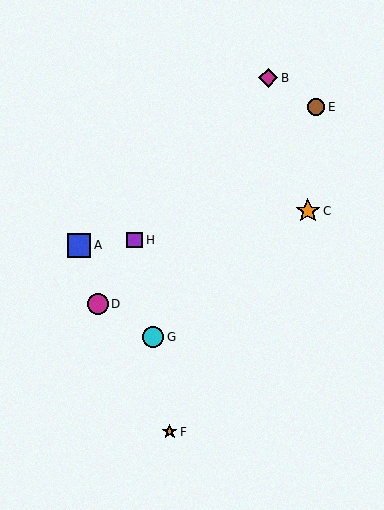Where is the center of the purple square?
The center of the purple square is at (135, 240).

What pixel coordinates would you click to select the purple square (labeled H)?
Click at (135, 240) to select the purple square H.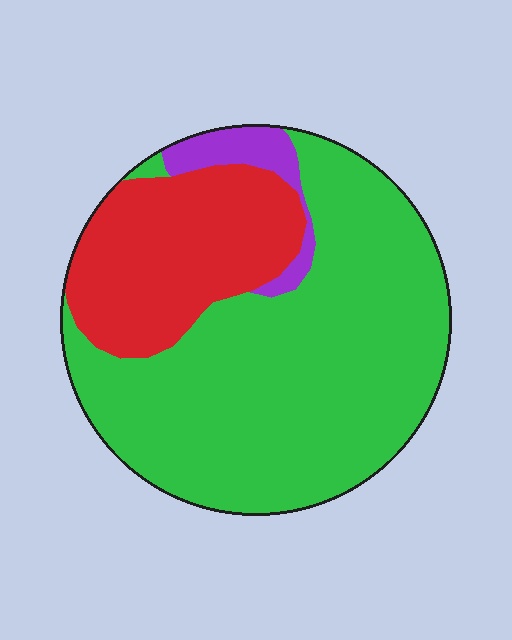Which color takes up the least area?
Purple, at roughly 5%.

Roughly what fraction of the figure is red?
Red takes up about one quarter (1/4) of the figure.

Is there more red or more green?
Green.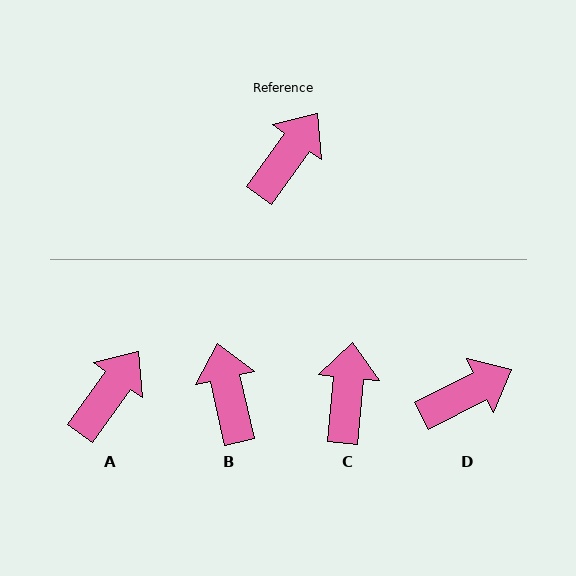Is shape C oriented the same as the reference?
No, it is off by about 30 degrees.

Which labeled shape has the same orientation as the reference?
A.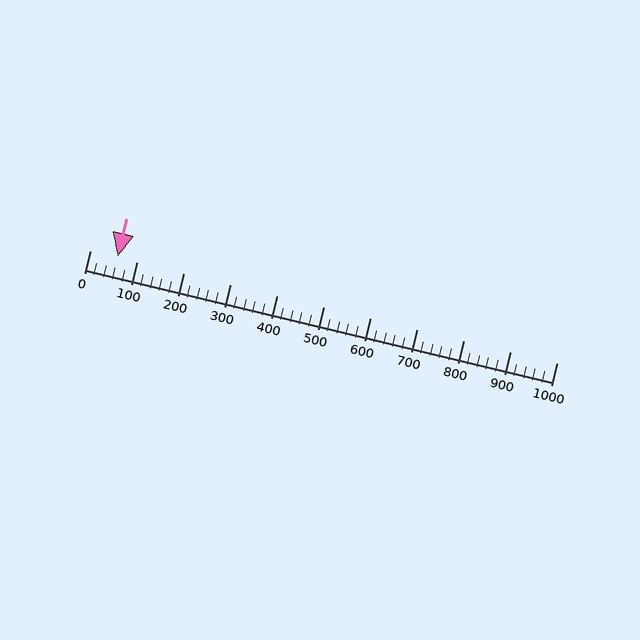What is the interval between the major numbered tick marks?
The major tick marks are spaced 100 units apart.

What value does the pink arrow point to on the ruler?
The pink arrow points to approximately 60.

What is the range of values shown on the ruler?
The ruler shows values from 0 to 1000.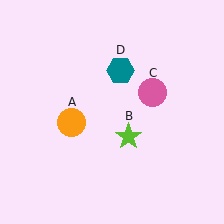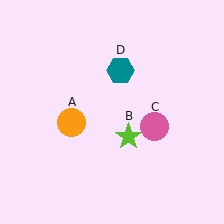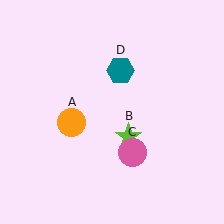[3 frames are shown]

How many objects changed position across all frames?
1 object changed position: pink circle (object C).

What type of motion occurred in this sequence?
The pink circle (object C) rotated clockwise around the center of the scene.